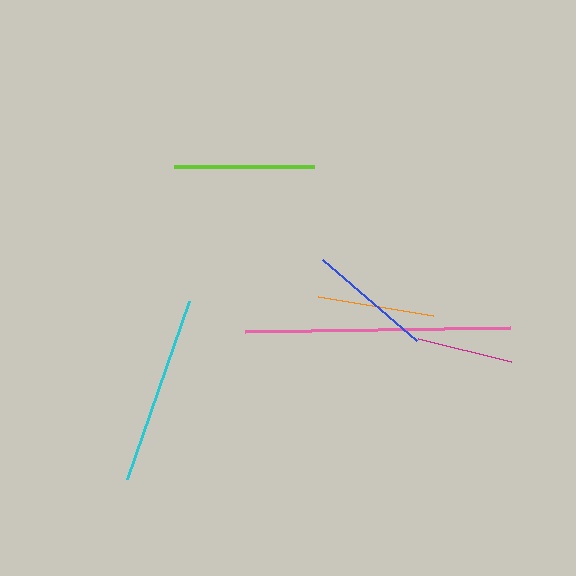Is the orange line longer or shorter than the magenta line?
The orange line is longer than the magenta line.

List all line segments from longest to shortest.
From longest to shortest: pink, cyan, lime, blue, orange, magenta.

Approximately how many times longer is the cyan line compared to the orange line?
The cyan line is approximately 1.6 times the length of the orange line.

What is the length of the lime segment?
The lime segment is approximately 140 pixels long.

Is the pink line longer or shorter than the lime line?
The pink line is longer than the lime line.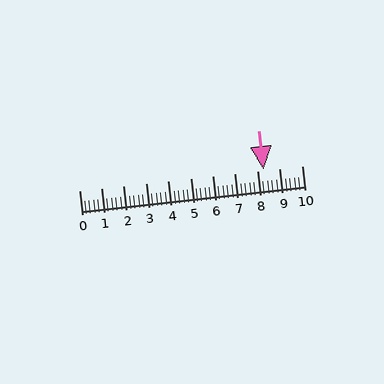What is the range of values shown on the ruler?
The ruler shows values from 0 to 10.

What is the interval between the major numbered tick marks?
The major tick marks are spaced 1 units apart.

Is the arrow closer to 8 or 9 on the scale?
The arrow is closer to 8.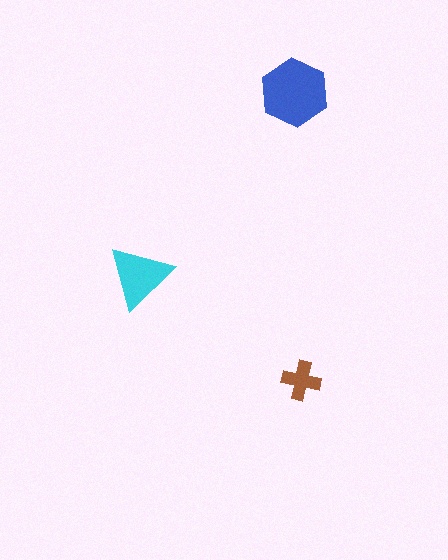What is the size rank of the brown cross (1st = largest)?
3rd.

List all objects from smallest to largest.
The brown cross, the cyan triangle, the blue hexagon.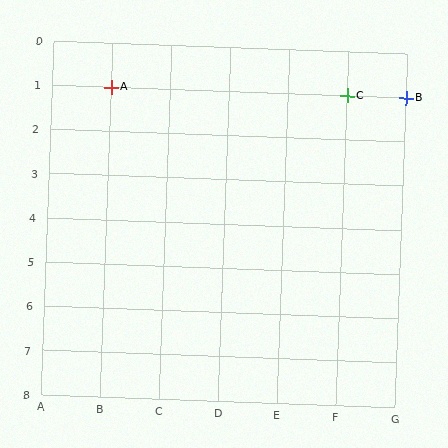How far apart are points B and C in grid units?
Points B and C are 1 column apart.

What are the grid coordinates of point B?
Point B is at grid coordinates (G, 1).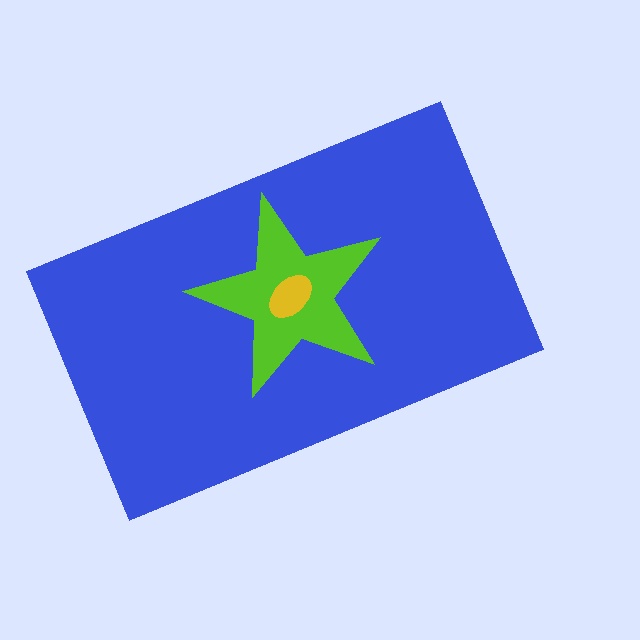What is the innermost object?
The yellow ellipse.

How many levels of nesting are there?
3.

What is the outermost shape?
The blue rectangle.